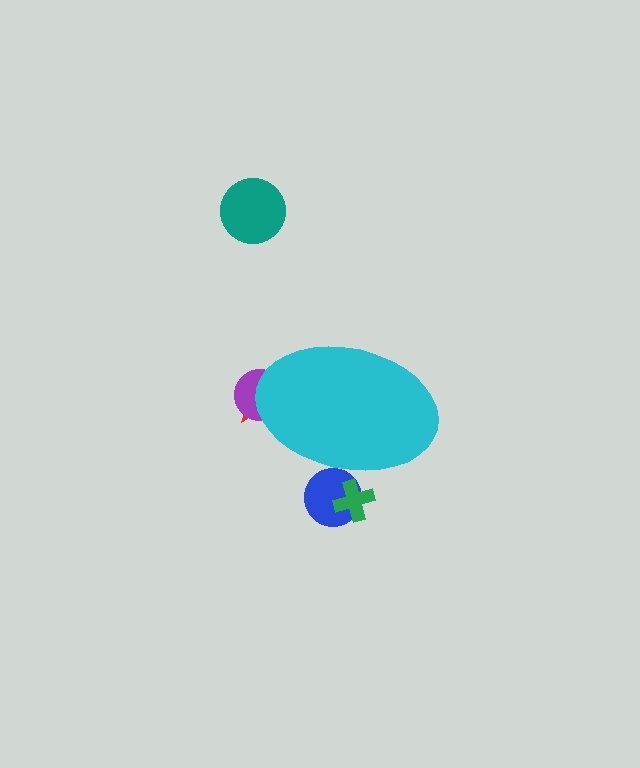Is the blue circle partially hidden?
Yes, the blue circle is partially hidden behind the cyan ellipse.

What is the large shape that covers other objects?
A cyan ellipse.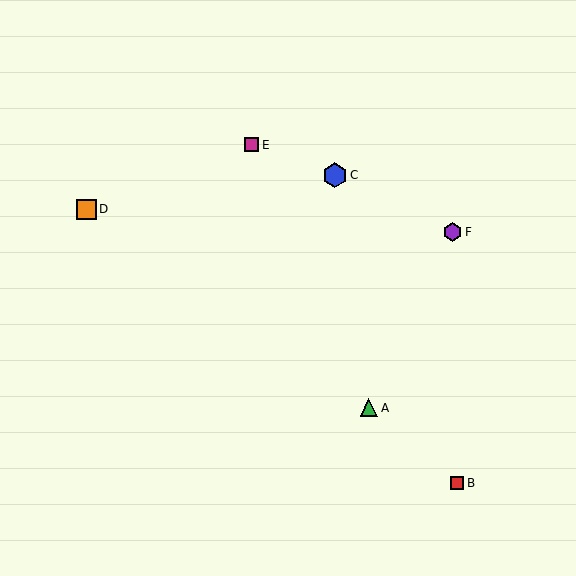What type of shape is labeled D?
Shape D is an orange square.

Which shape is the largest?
The blue hexagon (labeled C) is the largest.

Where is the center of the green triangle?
The center of the green triangle is at (369, 408).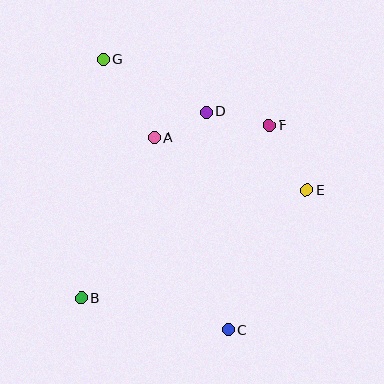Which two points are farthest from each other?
Points C and G are farthest from each other.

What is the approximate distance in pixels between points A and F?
The distance between A and F is approximately 116 pixels.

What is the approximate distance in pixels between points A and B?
The distance between A and B is approximately 176 pixels.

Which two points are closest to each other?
Points A and D are closest to each other.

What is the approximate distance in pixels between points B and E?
The distance between B and E is approximately 250 pixels.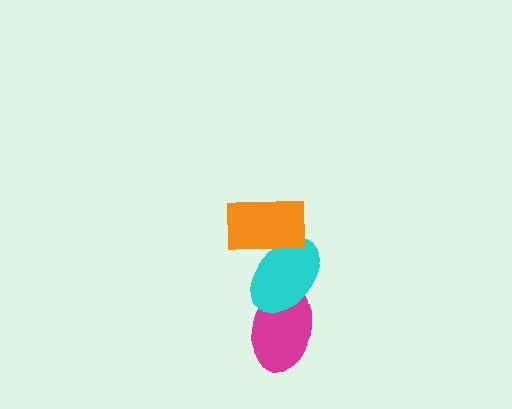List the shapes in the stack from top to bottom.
From top to bottom: the orange rectangle, the cyan ellipse, the magenta ellipse.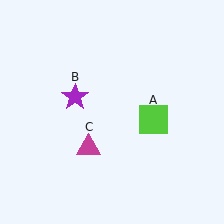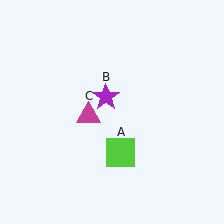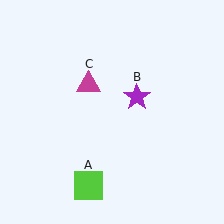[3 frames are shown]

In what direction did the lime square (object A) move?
The lime square (object A) moved down and to the left.